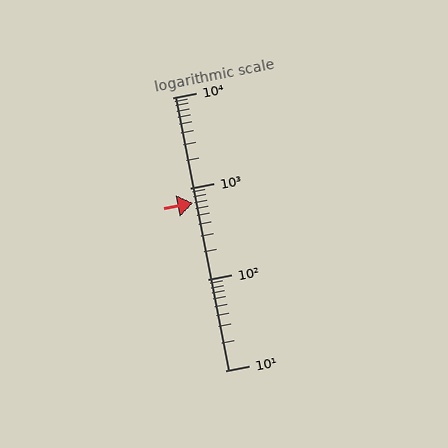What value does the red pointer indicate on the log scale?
The pointer indicates approximately 700.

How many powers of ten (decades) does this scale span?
The scale spans 3 decades, from 10 to 10000.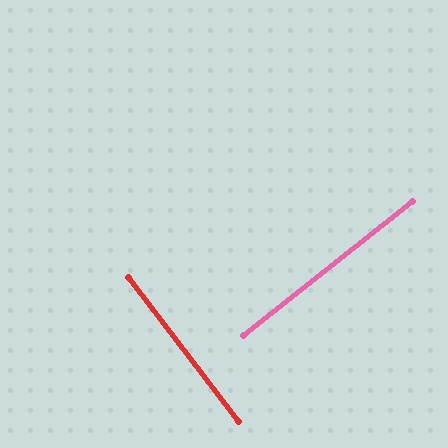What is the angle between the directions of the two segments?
Approximately 89 degrees.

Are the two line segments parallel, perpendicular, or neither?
Perpendicular — they meet at approximately 89°.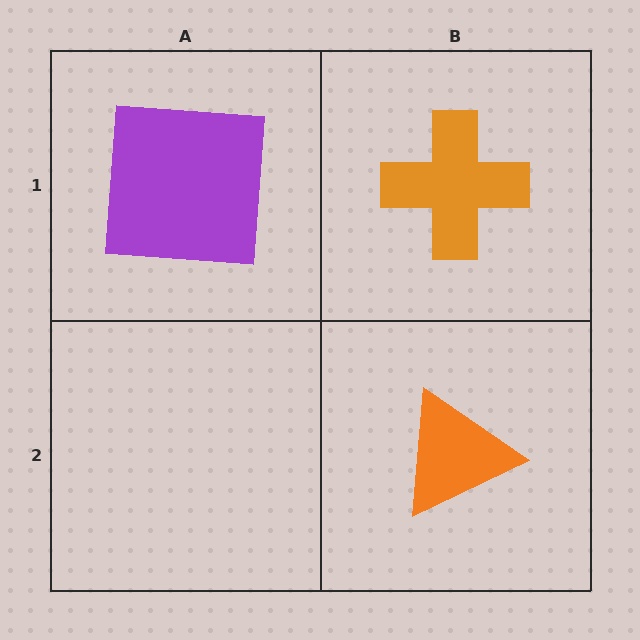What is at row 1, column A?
A purple square.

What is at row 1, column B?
An orange cross.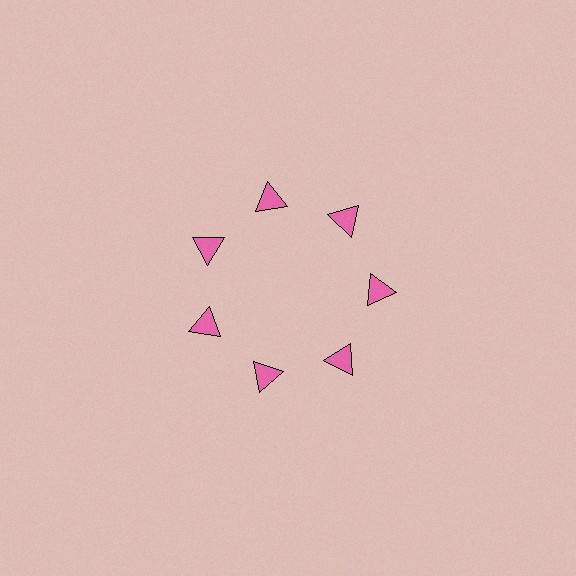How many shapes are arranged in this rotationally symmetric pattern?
There are 7 shapes, arranged in 7 groups of 1.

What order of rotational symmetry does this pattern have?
This pattern has 7-fold rotational symmetry.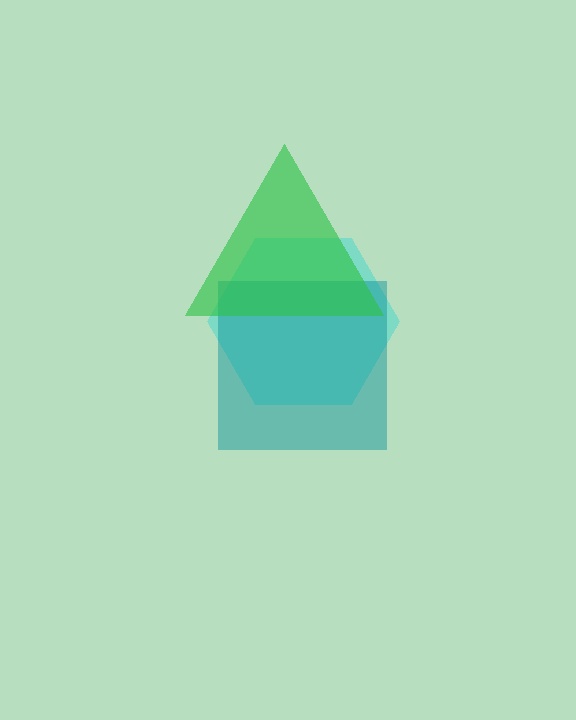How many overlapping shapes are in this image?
There are 3 overlapping shapes in the image.